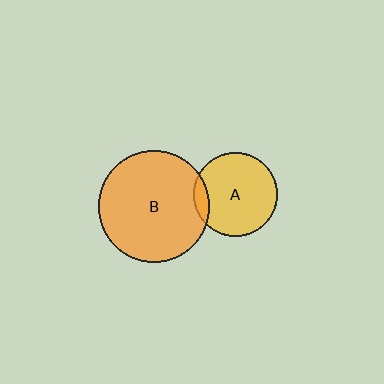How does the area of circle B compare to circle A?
Approximately 1.8 times.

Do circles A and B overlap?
Yes.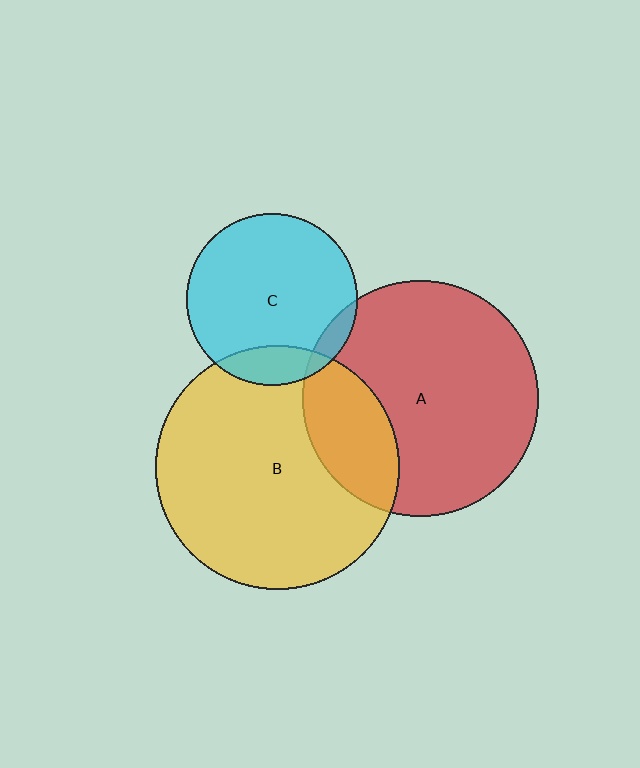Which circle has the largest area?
Circle B (yellow).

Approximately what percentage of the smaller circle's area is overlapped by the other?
Approximately 15%.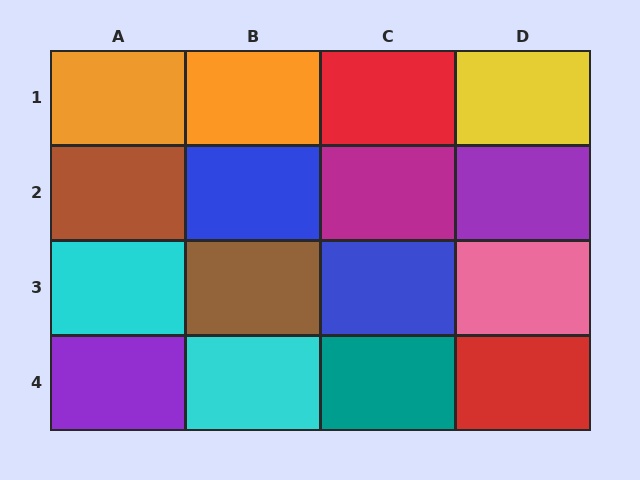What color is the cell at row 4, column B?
Cyan.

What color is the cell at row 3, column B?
Brown.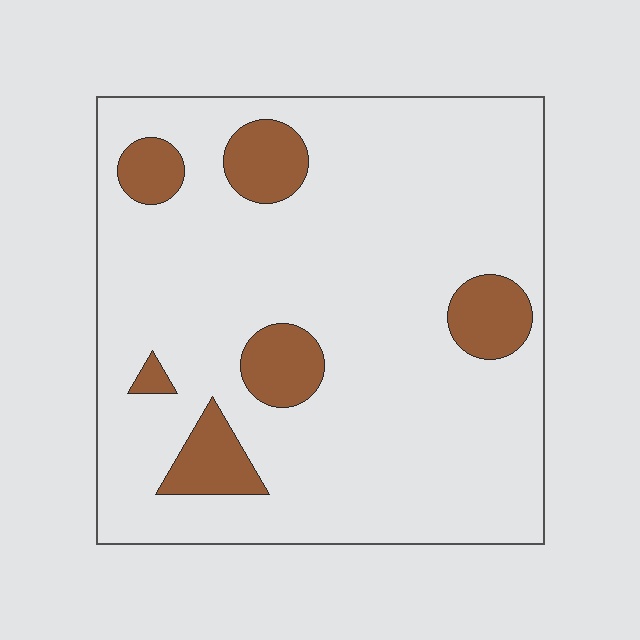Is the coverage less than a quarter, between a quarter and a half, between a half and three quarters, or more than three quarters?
Less than a quarter.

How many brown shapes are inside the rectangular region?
6.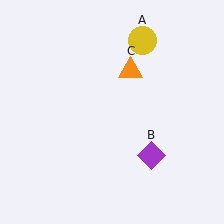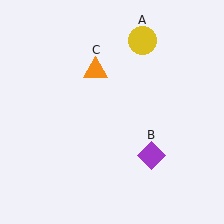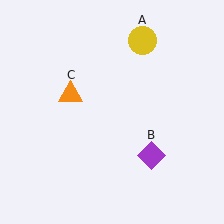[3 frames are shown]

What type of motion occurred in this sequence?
The orange triangle (object C) rotated counterclockwise around the center of the scene.